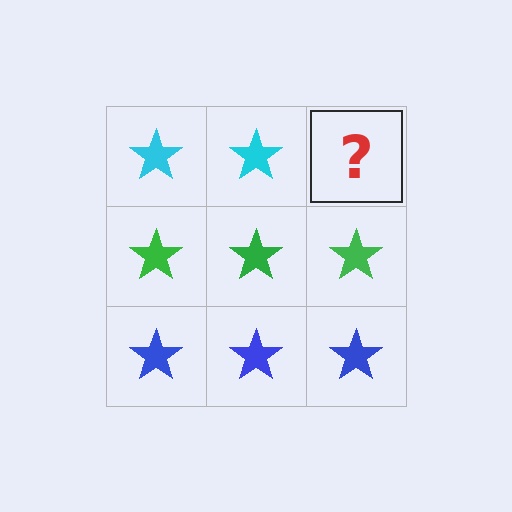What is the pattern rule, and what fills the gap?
The rule is that each row has a consistent color. The gap should be filled with a cyan star.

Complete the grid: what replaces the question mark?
The question mark should be replaced with a cyan star.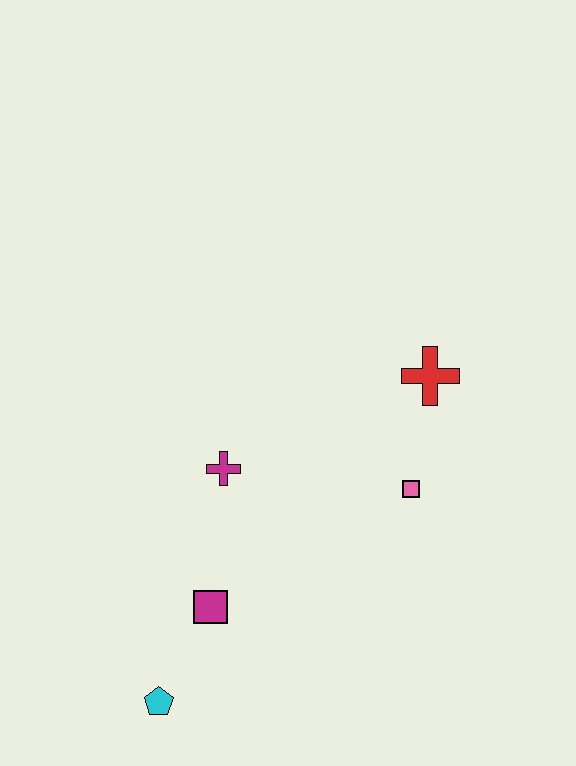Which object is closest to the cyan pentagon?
The magenta square is closest to the cyan pentagon.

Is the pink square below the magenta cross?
Yes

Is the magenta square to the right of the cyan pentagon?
Yes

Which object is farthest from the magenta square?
The red cross is farthest from the magenta square.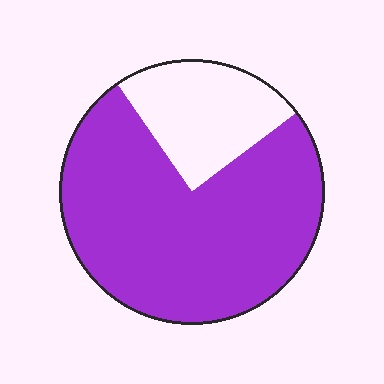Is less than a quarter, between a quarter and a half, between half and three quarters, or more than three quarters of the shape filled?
More than three quarters.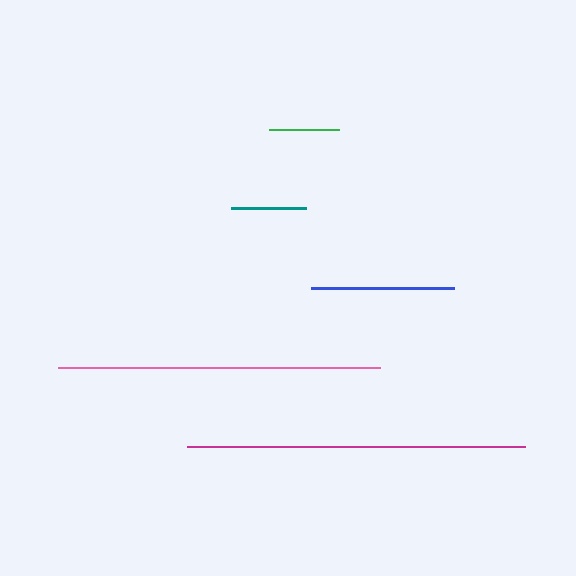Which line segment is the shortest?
The green line is the shortest at approximately 70 pixels.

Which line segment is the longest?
The magenta line is the longest at approximately 338 pixels.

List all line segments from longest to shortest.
From longest to shortest: magenta, pink, blue, teal, green.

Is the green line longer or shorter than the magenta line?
The magenta line is longer than the green line.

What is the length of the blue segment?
The blue segment is approximately 142 pixels long.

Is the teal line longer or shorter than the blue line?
The blue line is longer than the teal line.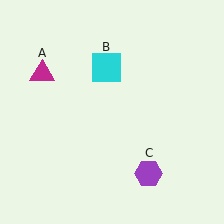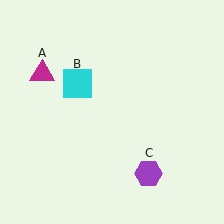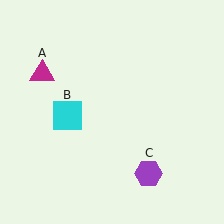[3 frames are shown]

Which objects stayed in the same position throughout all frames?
Magenta triangle (object A) and purple hexagon (object C) remained stationary.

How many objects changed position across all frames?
1 object changed position: cyan square (object B).